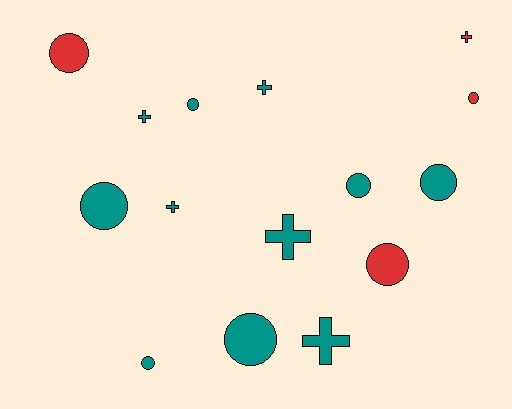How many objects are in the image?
There are 15 objects.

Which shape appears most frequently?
Circle, with 9 objects.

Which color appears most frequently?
Teal, with 11 objects.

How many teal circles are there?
There are 6 teal circles.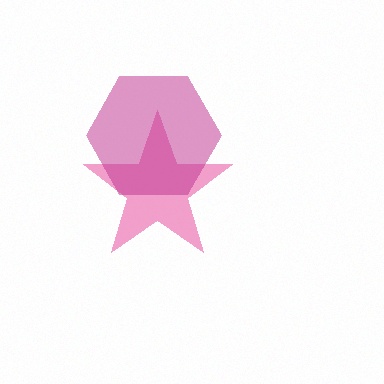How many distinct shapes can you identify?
There are 2 distinct shapes: a pink star, a magenta hexagon.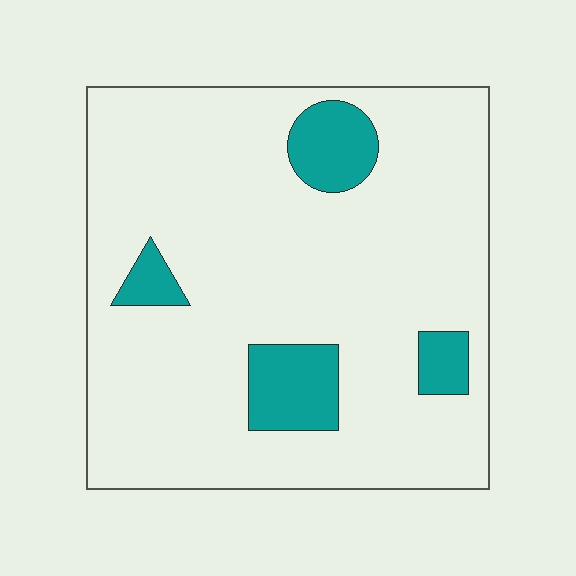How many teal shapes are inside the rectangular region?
4.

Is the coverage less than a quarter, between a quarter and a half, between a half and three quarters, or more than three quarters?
Less than a quarter.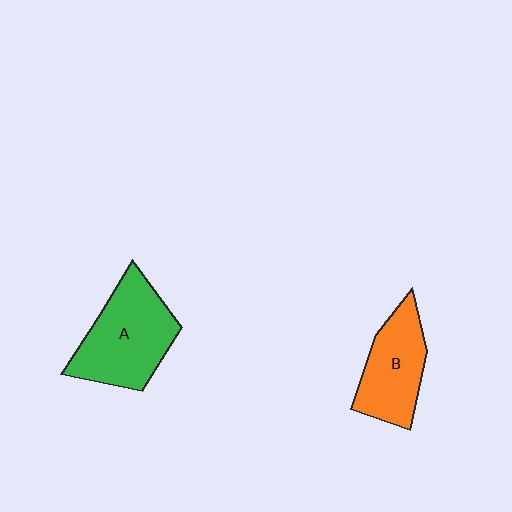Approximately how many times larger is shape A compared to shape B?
Approximately 1.3 times.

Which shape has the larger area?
Shape A (green).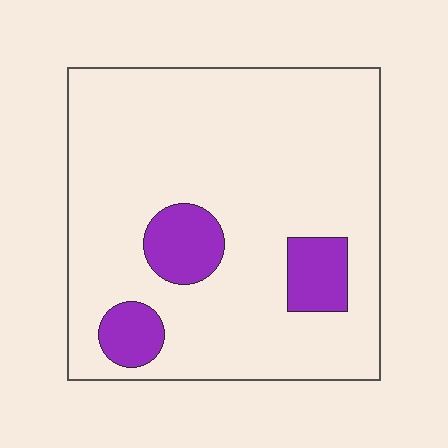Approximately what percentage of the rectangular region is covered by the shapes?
Approximately 15%.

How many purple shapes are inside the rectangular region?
3.